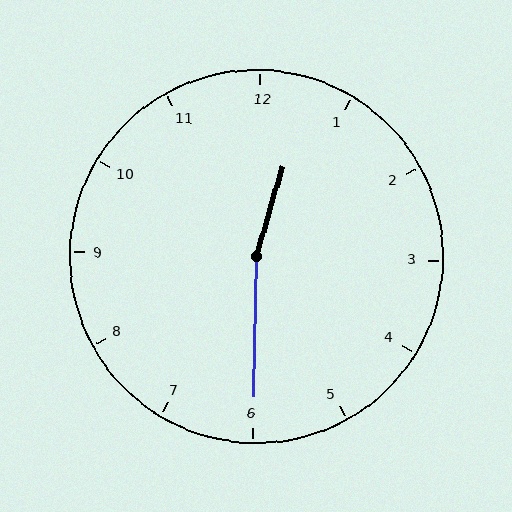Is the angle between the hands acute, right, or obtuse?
It is obtuse.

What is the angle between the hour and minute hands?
Approximately 165 degrees.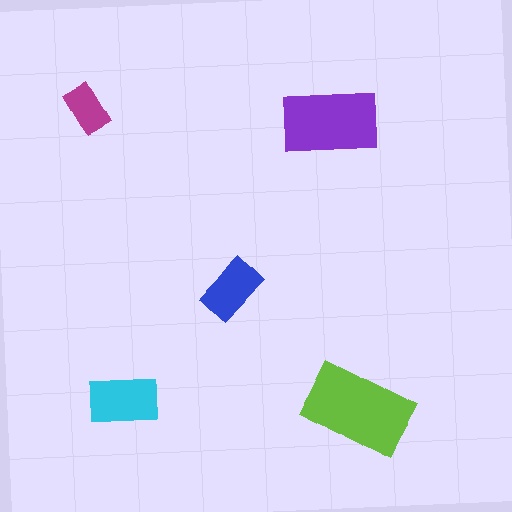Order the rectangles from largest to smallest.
the lime one, the purple one, the cyan one, the blue one, the magenta one.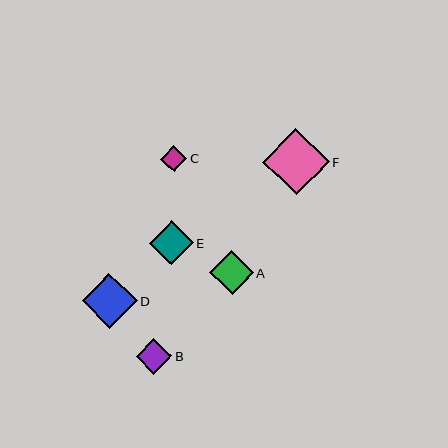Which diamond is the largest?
Diamond F is the largest with a size of approximately 66 pixels.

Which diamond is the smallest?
Diamond C is the smallest with a size of approximately 27 pixels.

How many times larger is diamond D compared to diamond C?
Diamond D is approximately 2.1 times the size of diamond C.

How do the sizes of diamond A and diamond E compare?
Diamond A and diamond E are approximately the same size.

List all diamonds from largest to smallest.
From largest to smallest: F, D, A, E, B, C.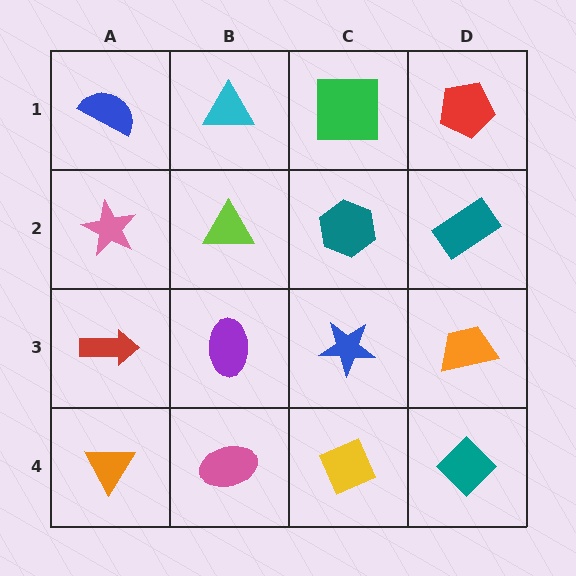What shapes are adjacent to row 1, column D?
A teal rectangle (row 2, column D), a green square (row 1, column C).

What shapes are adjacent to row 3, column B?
A lime triangle (row 2, column B), a pink ellipse (row 4, column B), a red arrow (row 3, column A), a blue star (row 3, column C).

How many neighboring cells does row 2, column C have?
4.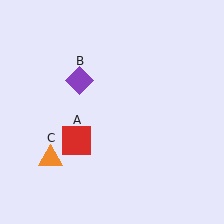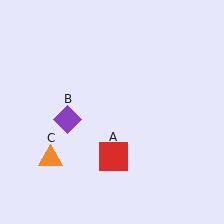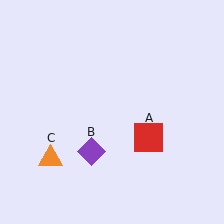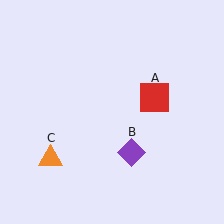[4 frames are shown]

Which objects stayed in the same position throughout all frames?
Orange triangle (object C) remained stationary.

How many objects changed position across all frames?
2 objects changed position: red square (object A), purple diamond (object B).